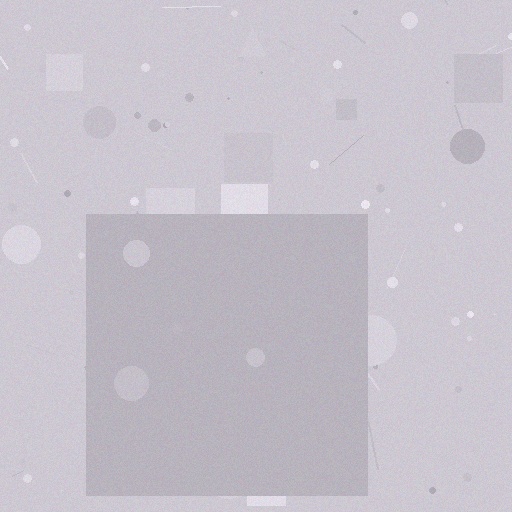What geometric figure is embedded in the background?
A square is embedded in the background.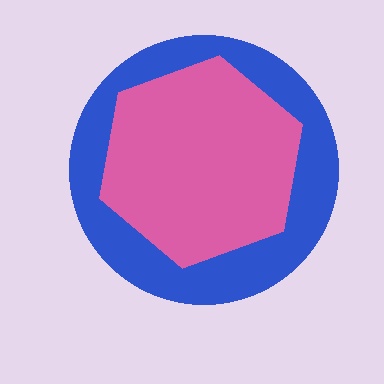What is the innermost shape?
The pink hexagon.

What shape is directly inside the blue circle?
The pink hexagon.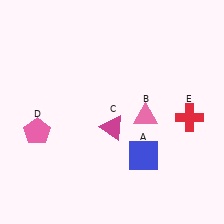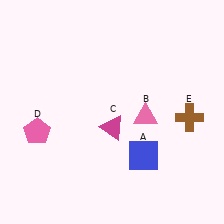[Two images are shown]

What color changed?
The cross (E) changed from red in Image 1 to brown in Image 2.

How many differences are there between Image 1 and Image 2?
There is 1 difference between the two images.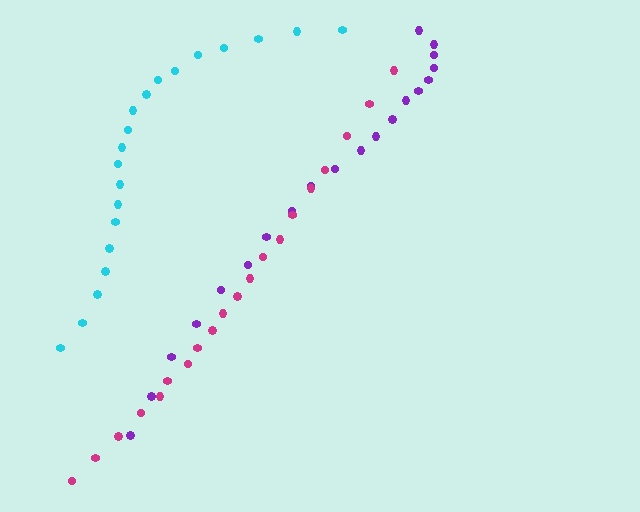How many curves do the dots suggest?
There are 3 distinct paths.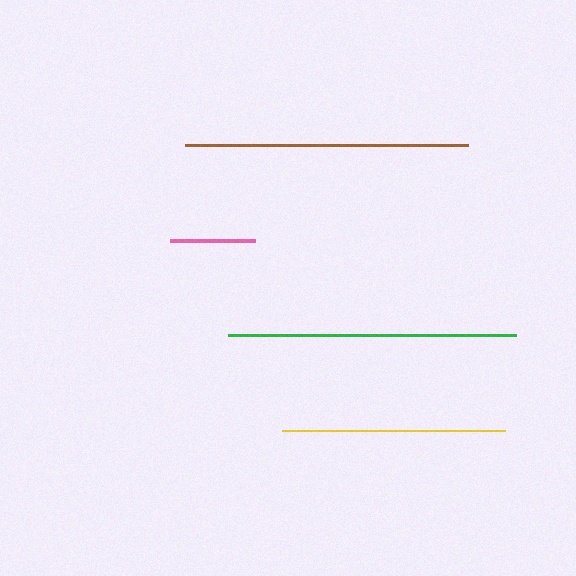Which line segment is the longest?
The green line is the longest at approximately 288 pixels.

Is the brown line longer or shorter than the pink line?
The brown line is longer than the pink line.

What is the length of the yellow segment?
The yellow segment is approximately 223 pixels long.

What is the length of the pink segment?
The pink segment is approximately 84 pixels long.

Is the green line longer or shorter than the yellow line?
The green line is longer than the yellow line.